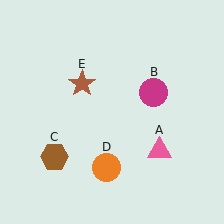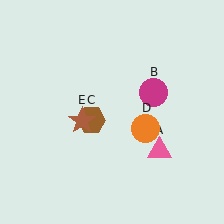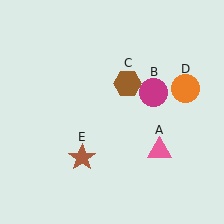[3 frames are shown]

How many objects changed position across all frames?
3 objects changed position: brown hexagon (object C), orange circle (object D), brown star (object E).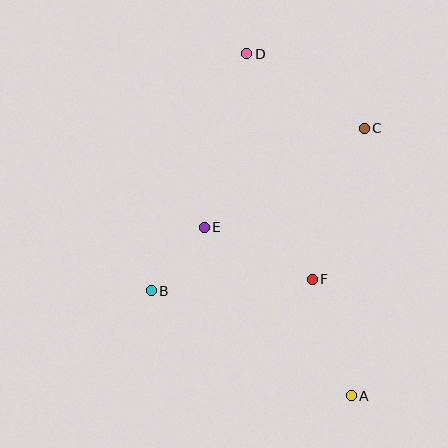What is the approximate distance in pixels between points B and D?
The distance between B and D is approximately 255 pixels.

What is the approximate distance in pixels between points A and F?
The distance between A and F is approximately 123 pixels.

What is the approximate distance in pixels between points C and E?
The distance between C and E is approximately 188 pixels.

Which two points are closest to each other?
Points B and E are closest to each other.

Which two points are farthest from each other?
Points A and D are farthest from each other.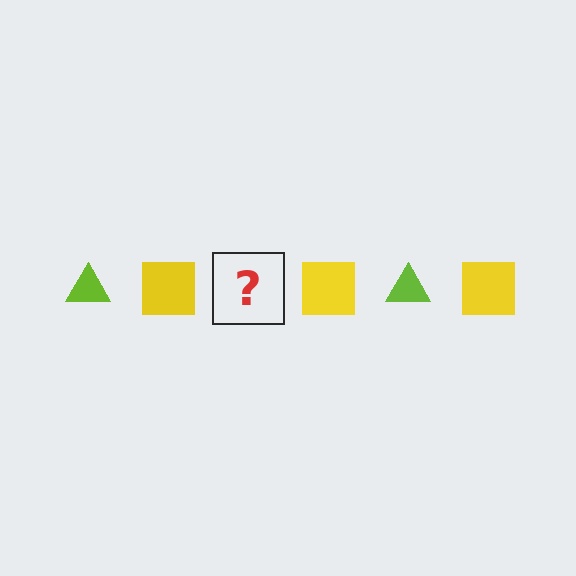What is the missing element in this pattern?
The missing element is a lime triangle.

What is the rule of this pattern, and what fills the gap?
The rule is that the pattern alternates between lime triangle and yellow square. The gap should be filled with a lime triangle.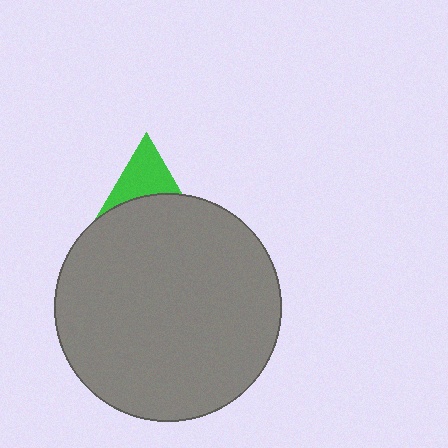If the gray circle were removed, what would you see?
You would see the complete green triangle.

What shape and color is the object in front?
The object in front is a gray circle.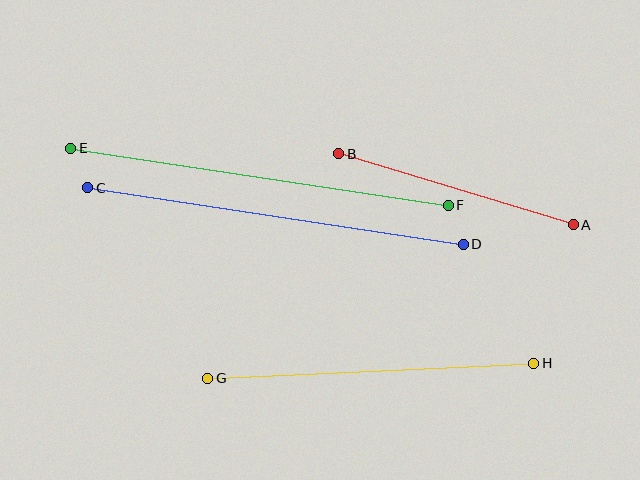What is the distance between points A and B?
The distance is approximately 245 pixels.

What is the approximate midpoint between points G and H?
The midpoint is at approximately (371, 371) pixels.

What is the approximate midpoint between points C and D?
The midpoint is at approximately (276, 216) pixels.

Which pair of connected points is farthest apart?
Points E and F are farthest apart.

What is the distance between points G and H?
The distance is approximately 327 pixels.